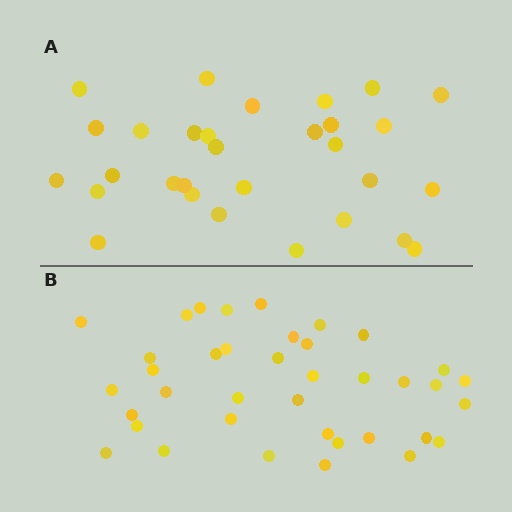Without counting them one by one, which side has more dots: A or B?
Region B (the bottom region) has more dots.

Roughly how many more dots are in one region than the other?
Region B has roughly 8 or so more dots than region A.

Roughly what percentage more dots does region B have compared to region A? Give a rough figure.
About 25% more.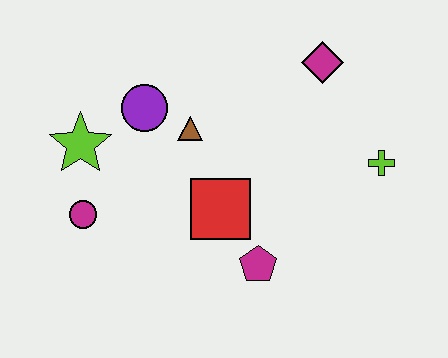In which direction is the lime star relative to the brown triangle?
The lime star is to the left of the brown triangle.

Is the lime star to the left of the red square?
Yes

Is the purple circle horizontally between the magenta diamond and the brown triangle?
No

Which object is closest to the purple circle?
The brown triangle is closest to the purple circle.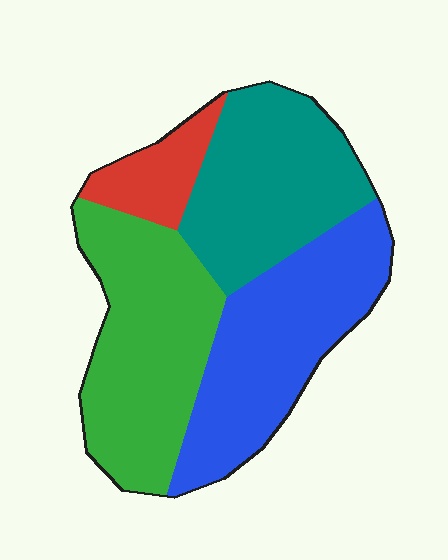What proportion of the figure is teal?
Teal covers 28% of the figure.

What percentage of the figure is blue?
Blue covers 31% of the figure.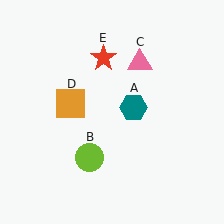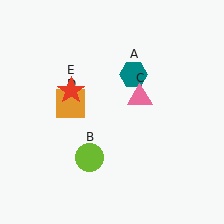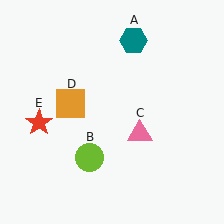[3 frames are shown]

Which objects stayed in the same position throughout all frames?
Lime circle (object B) and orange square (object D) remained stationary.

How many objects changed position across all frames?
3 objects changed position: teal hexagon (object A), pink triangle (object C), red star (object E).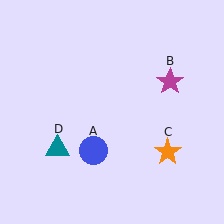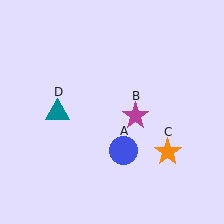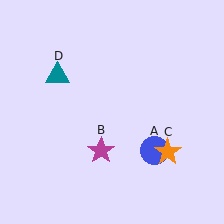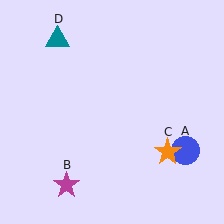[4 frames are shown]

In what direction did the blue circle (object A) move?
The blue circle (object A) moved right.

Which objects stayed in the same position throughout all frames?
Orange star (object C) remained stationary.